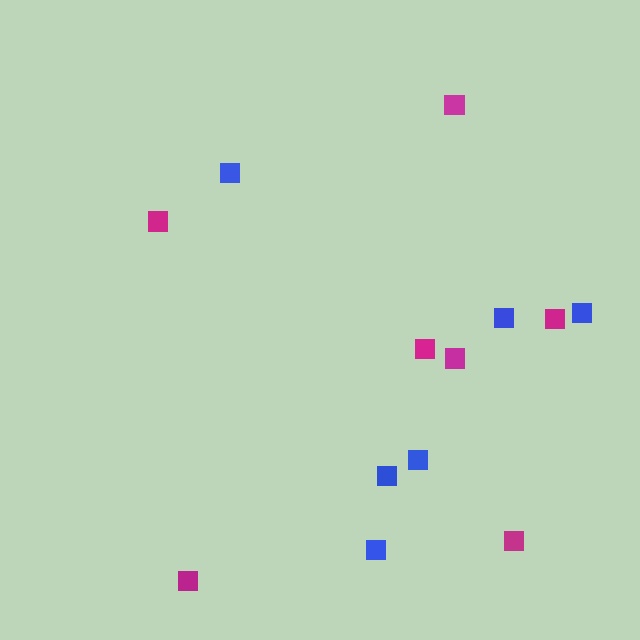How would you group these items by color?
There are 2 groups: one group of magenta squares (7) and one group of blue squares (6).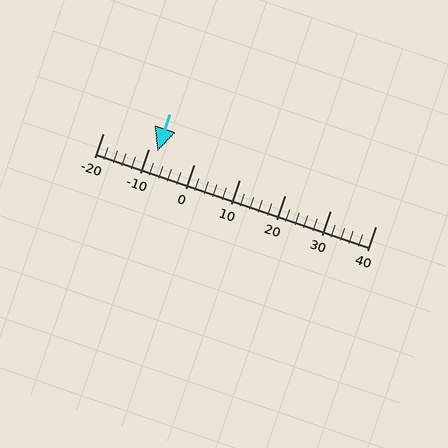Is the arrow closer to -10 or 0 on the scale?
The arrow is closer to -10.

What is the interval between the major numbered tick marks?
The major tick marks are spaced 10 units apart.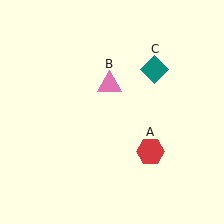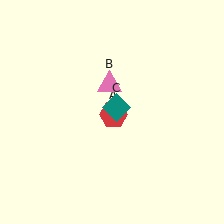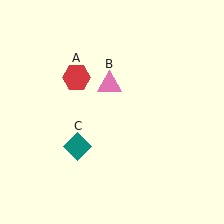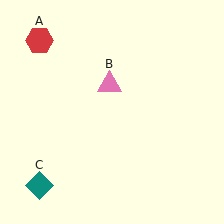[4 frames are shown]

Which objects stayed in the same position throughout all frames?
Pink triangle (object B) remained stationary.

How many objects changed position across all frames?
2 objects changed position: red hexagon (object A), teal diamond (object C).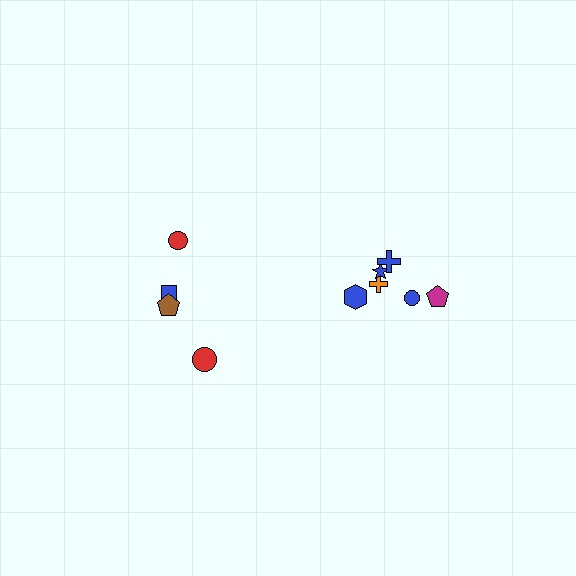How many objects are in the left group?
There are 4 objects.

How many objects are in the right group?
There are 6 objects.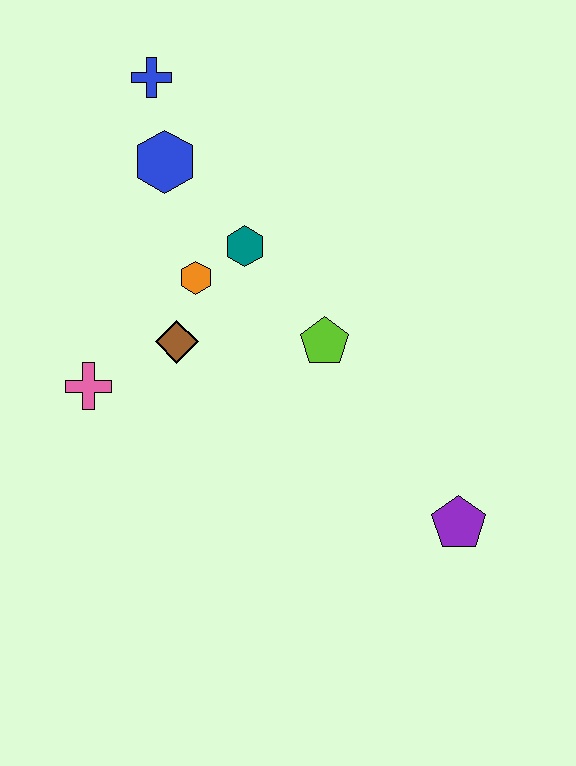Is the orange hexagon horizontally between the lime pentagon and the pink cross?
Yes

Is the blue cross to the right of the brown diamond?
No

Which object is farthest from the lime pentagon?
The blue cross is farthest from the lime pentagon.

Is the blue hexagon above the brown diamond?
Yes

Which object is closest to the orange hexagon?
The teal hexagon is closest to the orange hexagon.